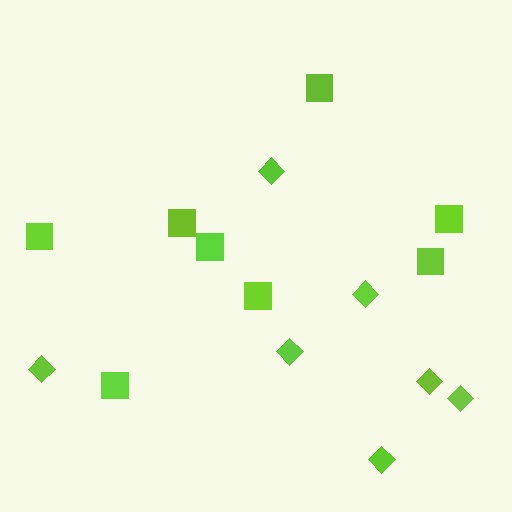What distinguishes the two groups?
There are 2 groups: one group of squares (8) and one group of diamonds (7).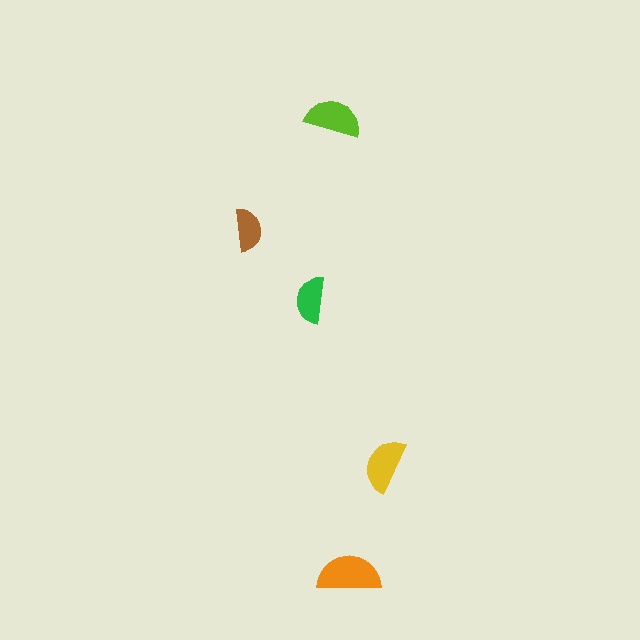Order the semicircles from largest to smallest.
the orange one, the lime one, the yellow one, the green one, the brown one.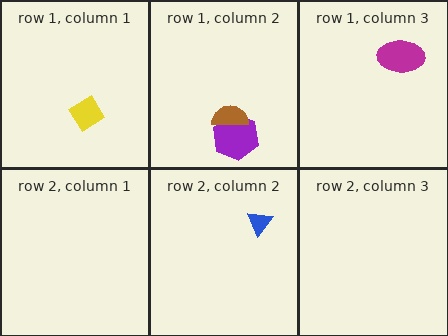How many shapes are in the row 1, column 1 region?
1.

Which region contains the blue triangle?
The row 2, column 2 region.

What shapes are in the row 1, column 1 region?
The yellow diamond.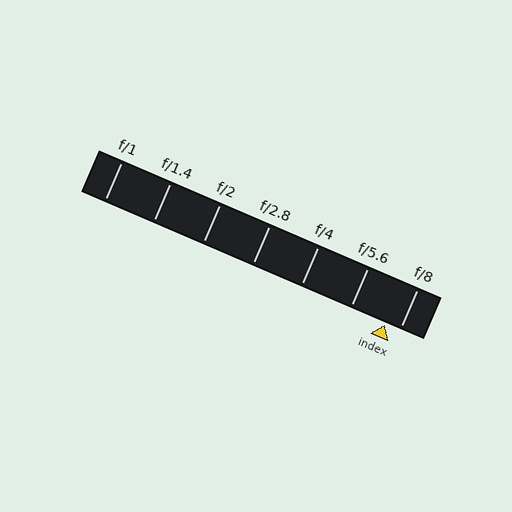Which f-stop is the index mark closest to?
The index mark is closest to f/8.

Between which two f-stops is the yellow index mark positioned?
The index mark is between f/5.6 and f/8.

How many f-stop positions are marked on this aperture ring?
There are 7 f-stop positions marked.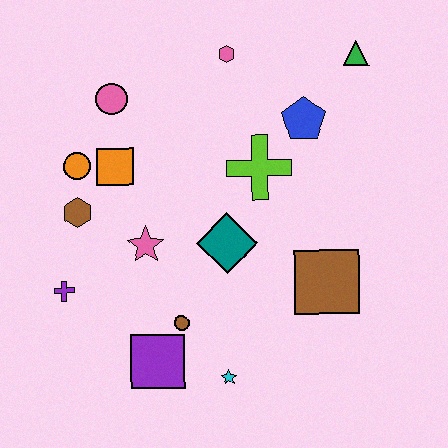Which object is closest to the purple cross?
The brown hexagon is closest to the purple cross.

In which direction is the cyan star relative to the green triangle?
The cyan star is below the green triangle.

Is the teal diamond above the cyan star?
Yes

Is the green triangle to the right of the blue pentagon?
Yes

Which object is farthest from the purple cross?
The green triangle is farthest from the purple cross.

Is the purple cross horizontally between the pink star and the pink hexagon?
No